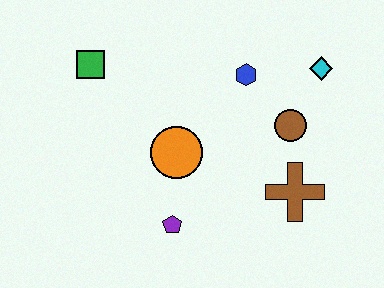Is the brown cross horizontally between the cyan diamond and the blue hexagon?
Yes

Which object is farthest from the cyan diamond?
The green square is farthest from the cyan diamond.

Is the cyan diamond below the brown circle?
No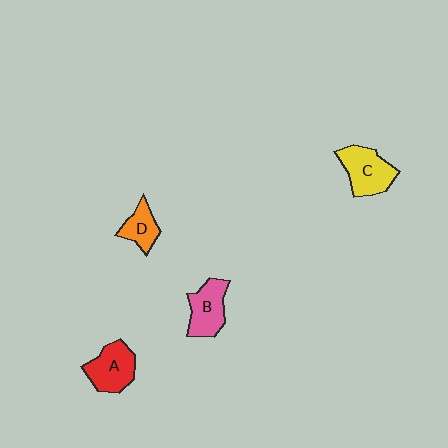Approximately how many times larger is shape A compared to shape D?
Approximately 1.5 times.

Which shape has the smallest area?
Shape D (orange).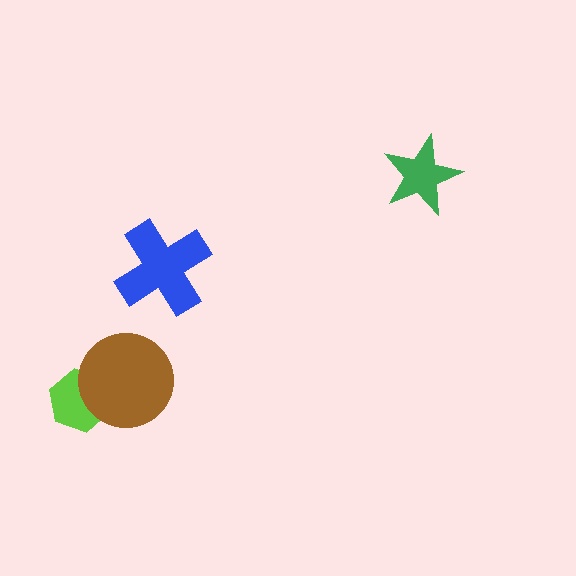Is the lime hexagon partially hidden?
Yes, it is partially covered by another shape.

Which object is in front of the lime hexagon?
The brown circle is in front of the lime hexagon.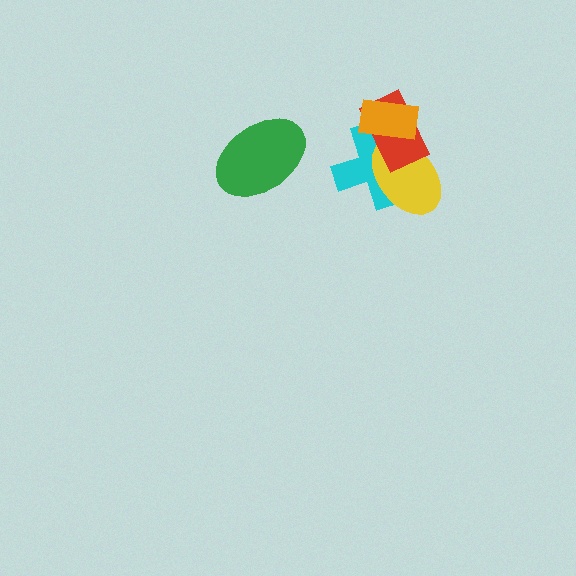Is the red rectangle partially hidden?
Yes, it is partially covered by another shape.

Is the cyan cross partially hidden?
Yes, it is partially covered by another shape.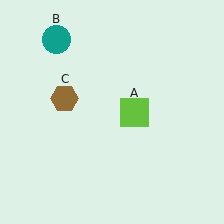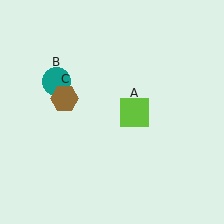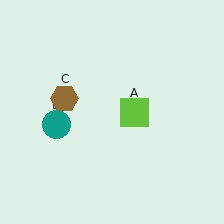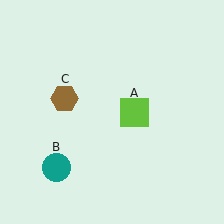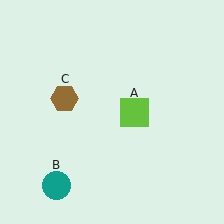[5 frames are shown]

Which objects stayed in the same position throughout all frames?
Lime square (object A) and brown hexagon (object C) remained stationary.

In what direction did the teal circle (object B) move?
The teal circle (object B) moved down.